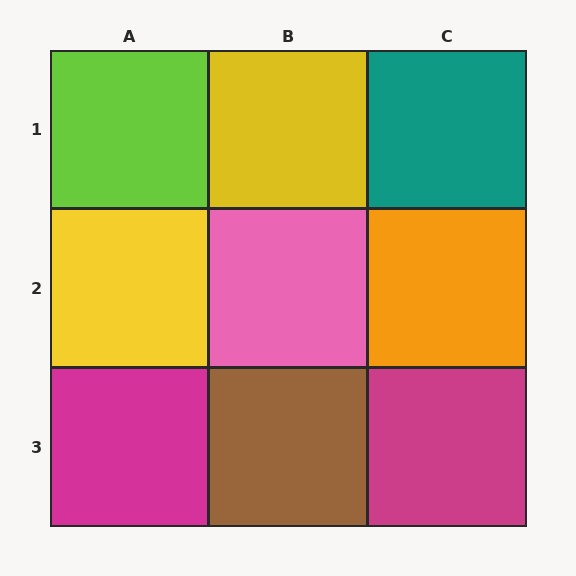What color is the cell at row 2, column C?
Orange.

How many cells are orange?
1 cell is orange.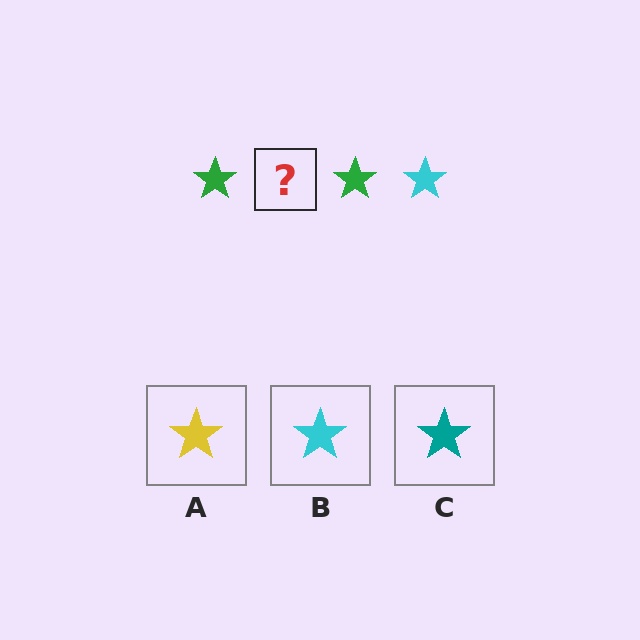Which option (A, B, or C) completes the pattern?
B.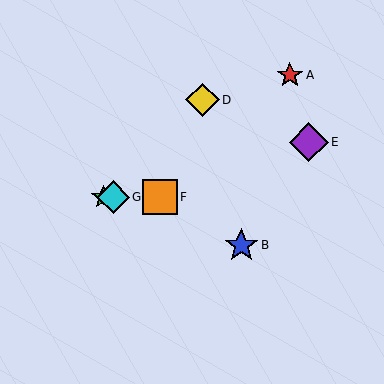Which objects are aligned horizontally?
Objects C, F, G are aligned horizontally.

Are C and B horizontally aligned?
No, C is at y≈197 and B is at y≈245.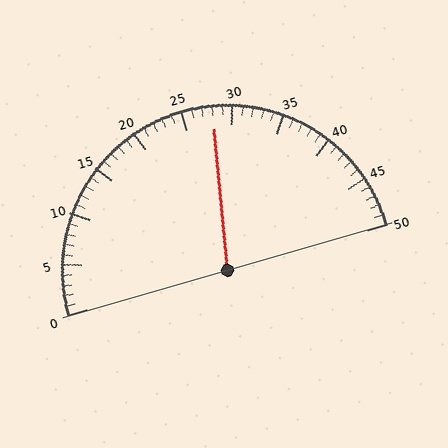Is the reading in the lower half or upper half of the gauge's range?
The reading is in the upper half of the range (0 to 50).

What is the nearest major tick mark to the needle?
The nearest major tick mark is 30.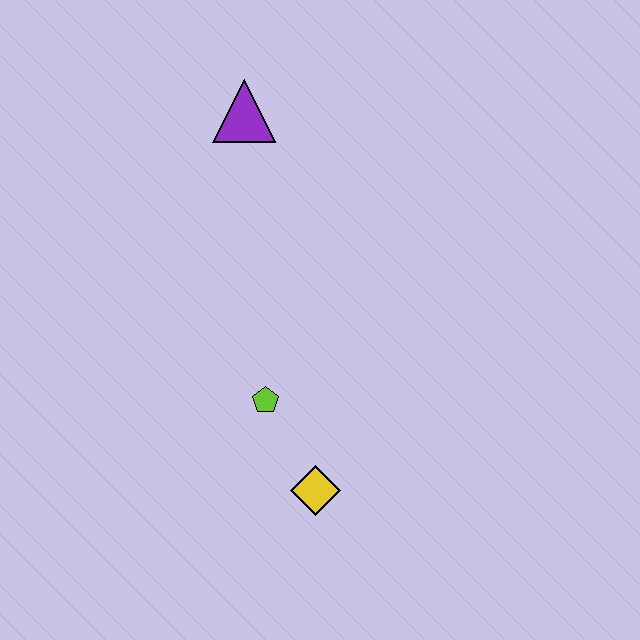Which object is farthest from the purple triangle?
The yellow diamond is farthest from the purple triangle.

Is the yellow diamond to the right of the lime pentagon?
Yes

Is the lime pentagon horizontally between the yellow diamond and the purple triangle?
Yes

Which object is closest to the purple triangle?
The lime pentagon is closest to the purple triangle.